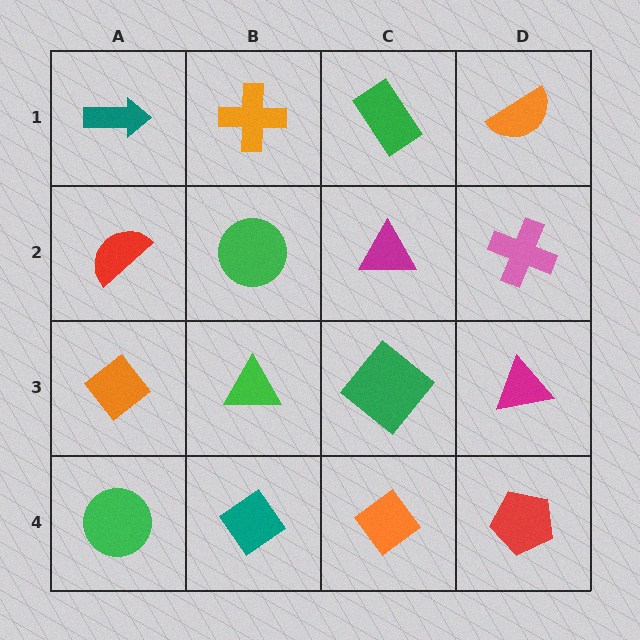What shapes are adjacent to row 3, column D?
A pink cross (row 2, column D), a red pentagon (row 4, column D), a green diamond (row 3, column C).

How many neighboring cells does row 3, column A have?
3.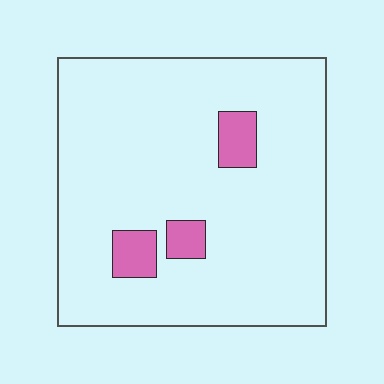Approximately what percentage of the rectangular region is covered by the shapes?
Approximately 10%.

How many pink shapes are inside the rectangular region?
3.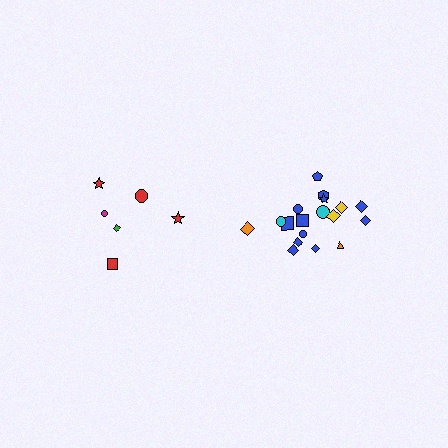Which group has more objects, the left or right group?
The right group.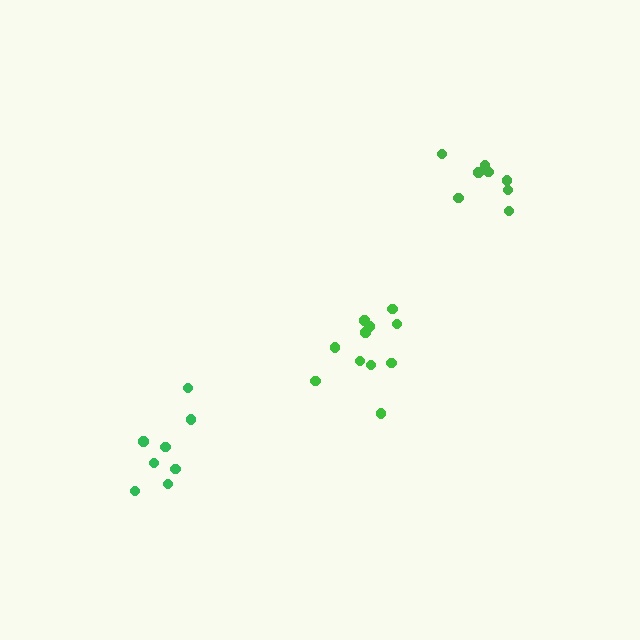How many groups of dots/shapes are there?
There are 3 groups.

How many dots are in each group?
Group 1: 11 dots, Group 2: 8 dots, Group 3: 8 dots (27 total).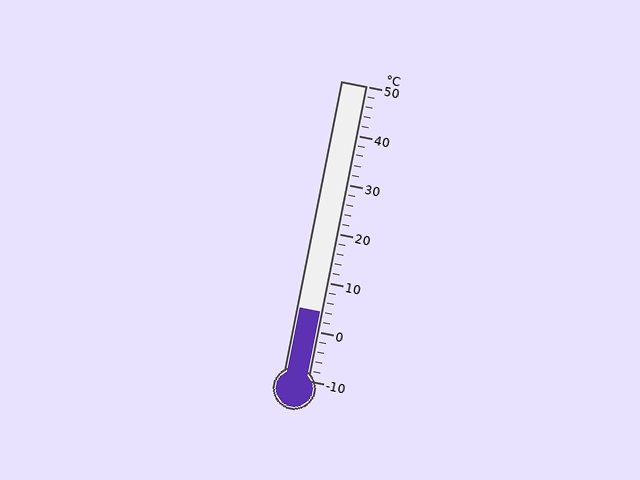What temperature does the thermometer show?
The thermometer shows approximately 4°C.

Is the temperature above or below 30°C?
The temperature is below 30°C.